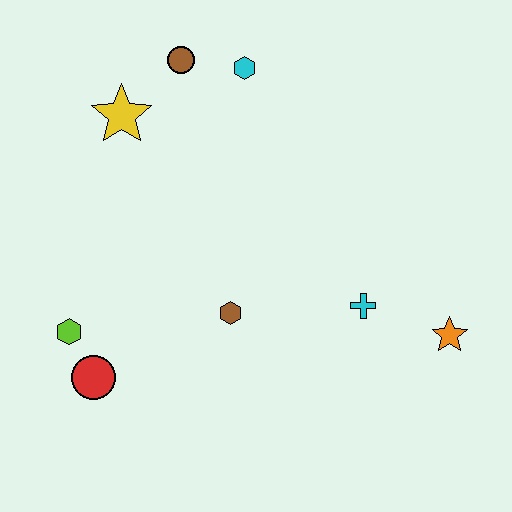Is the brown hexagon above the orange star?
Yes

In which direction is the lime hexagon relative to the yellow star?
The lime hexagon is below the yellow star.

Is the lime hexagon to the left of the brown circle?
Yes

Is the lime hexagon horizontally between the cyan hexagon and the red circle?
No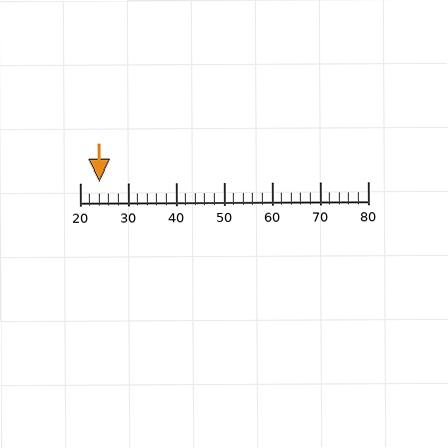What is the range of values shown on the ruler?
The ruler shows values from 20 to 80.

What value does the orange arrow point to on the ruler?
The orange arrow points to approximately 24.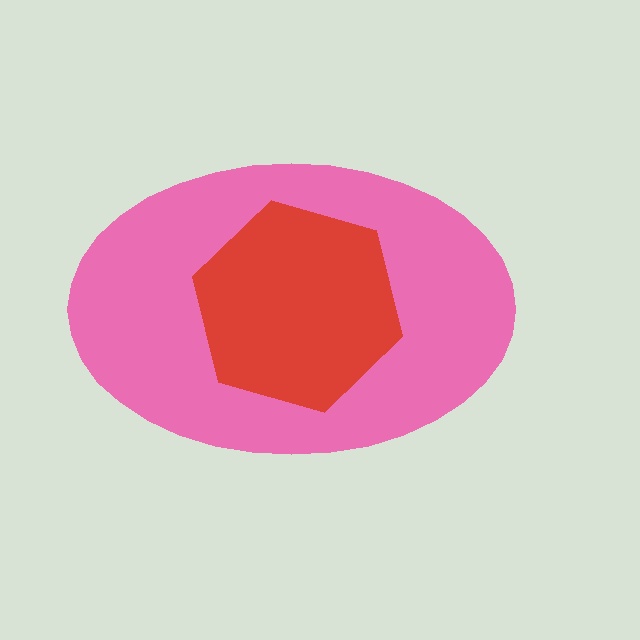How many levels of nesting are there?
2.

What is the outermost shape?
The pink ellipse.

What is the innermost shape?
The red hexagon.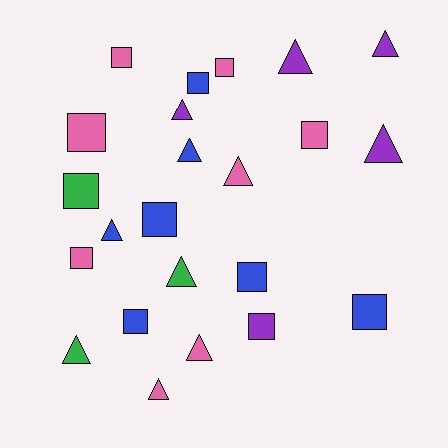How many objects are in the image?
There are 23 objects.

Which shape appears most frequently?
Square, with 12 objects.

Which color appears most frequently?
Pink, with 8 objects.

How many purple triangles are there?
There are 4 purple triangles.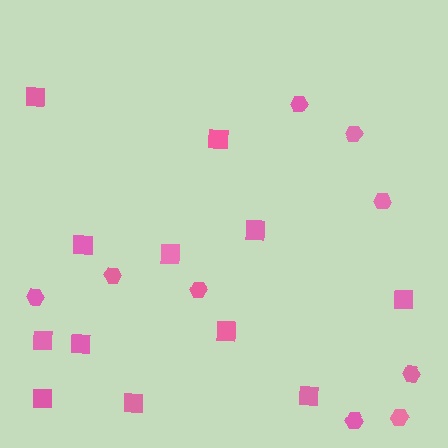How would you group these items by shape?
There are 2 groups: one group of hexagons (9) and one group of squares (12).